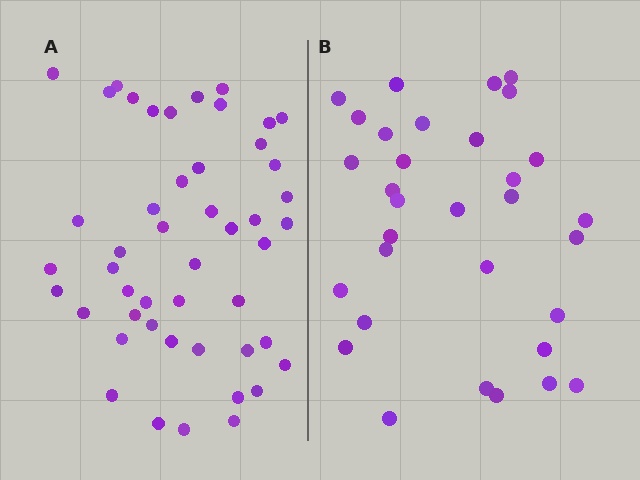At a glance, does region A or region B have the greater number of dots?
Region A (the left region) has more dots.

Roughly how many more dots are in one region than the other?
Region A has approximately 15 more dots than region B.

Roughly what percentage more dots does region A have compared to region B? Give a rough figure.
About 50% more.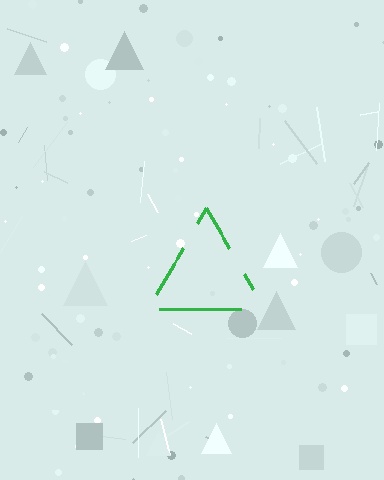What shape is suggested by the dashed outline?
The dashed outline suggests a triangle.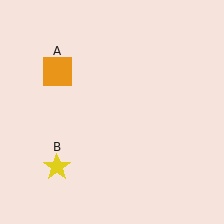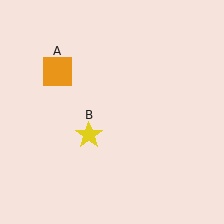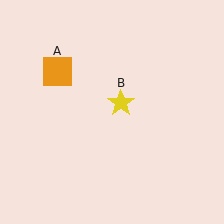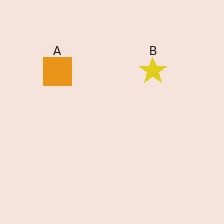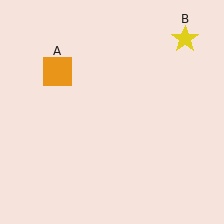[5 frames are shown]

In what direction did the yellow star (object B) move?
The yellow star (object B) moved up and to the right.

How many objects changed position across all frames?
1 object changed position: yellow star (object B).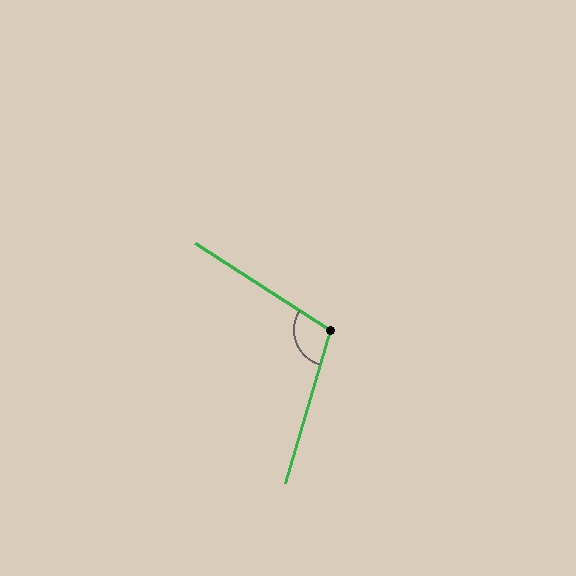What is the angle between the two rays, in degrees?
Approximately 107 degrees.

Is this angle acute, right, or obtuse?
It is obtuse.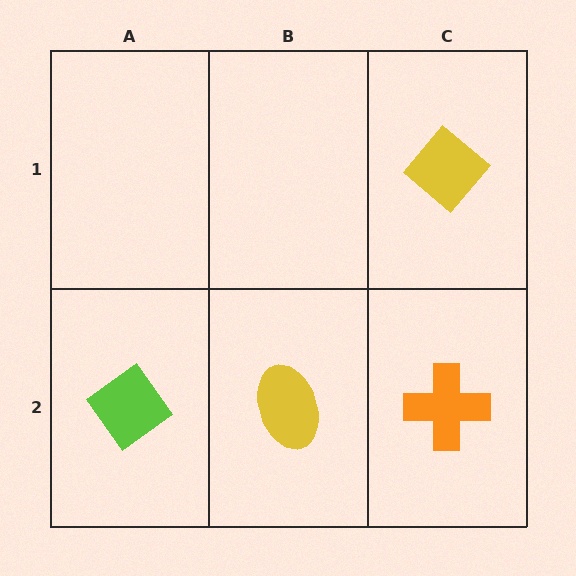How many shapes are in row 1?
1 shape.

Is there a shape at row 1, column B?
No, that cell is empty.